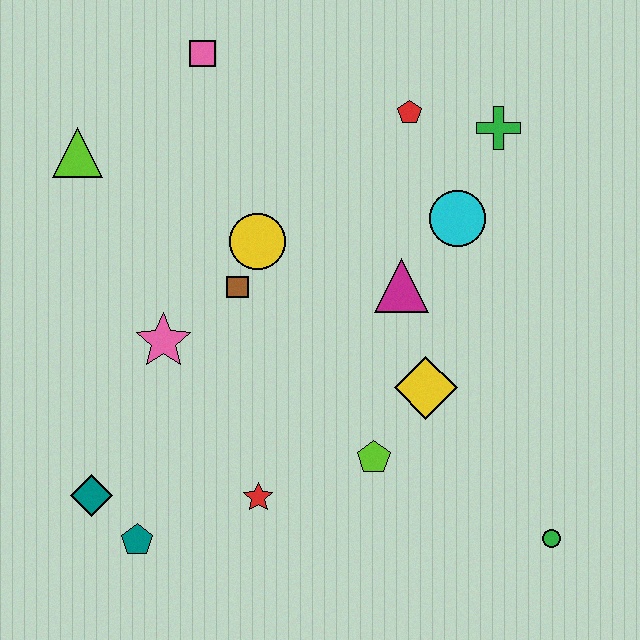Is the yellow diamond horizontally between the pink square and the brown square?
No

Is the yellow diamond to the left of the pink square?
No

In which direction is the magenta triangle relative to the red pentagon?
The magenta triangle is below the red pentagon.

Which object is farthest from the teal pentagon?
The green cross is farthest from the teal pentagon.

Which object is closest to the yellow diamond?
The lime pentagon is closest to the yellow diamond.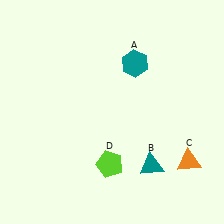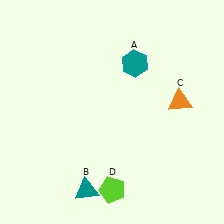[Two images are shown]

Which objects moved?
The objects that moved are: the teal triangle (B), the orange triangle (C), the lime pentagon (D).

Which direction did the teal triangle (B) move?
The teal triangle (B) moved left.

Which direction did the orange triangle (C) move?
The orange triangle (C) moved up.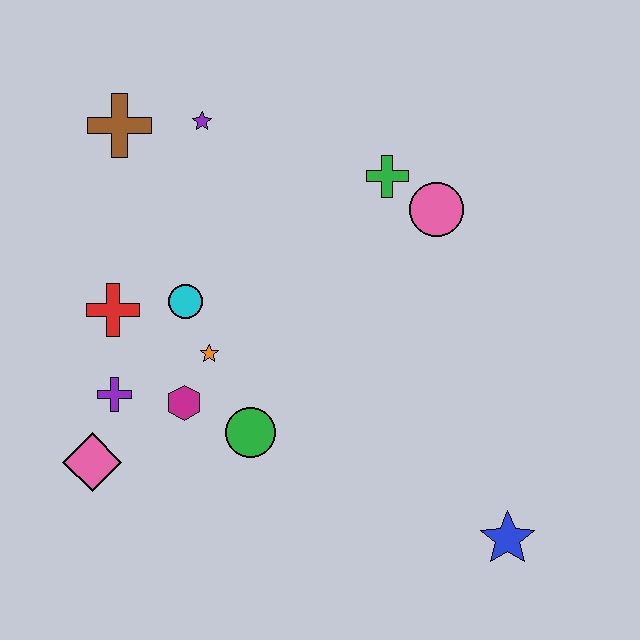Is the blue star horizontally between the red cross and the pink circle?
No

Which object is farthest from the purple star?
The blue star is farthest from the purple star.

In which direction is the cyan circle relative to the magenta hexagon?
The cyan circle is above the magenta hexagon.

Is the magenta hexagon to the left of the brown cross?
No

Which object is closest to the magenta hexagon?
The orange star is closest to the magenta hexagon.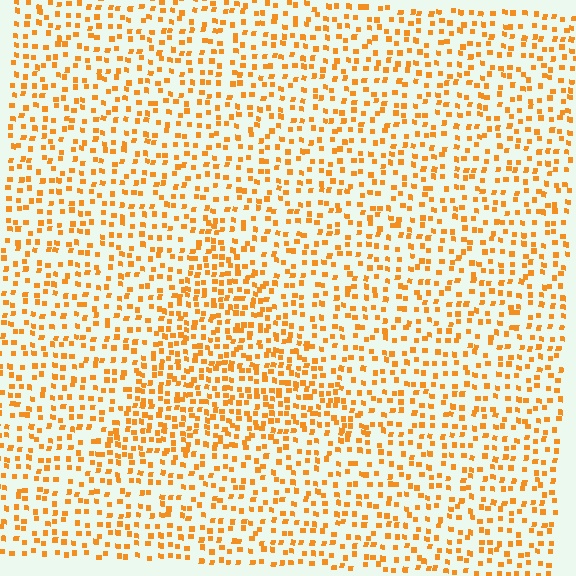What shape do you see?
I see a triangle.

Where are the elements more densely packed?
The elements are more densely packed inside the triangle boundary.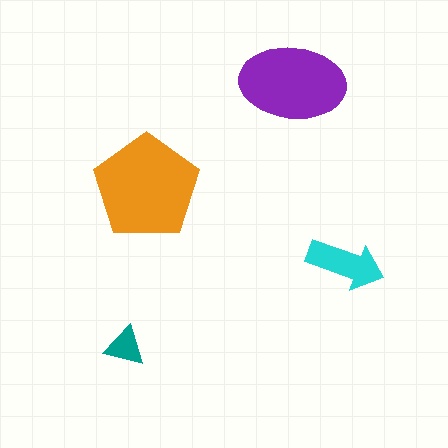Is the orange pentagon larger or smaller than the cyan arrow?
Larger.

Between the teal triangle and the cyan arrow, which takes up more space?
The cyan arrow.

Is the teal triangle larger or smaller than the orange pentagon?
Smaller.